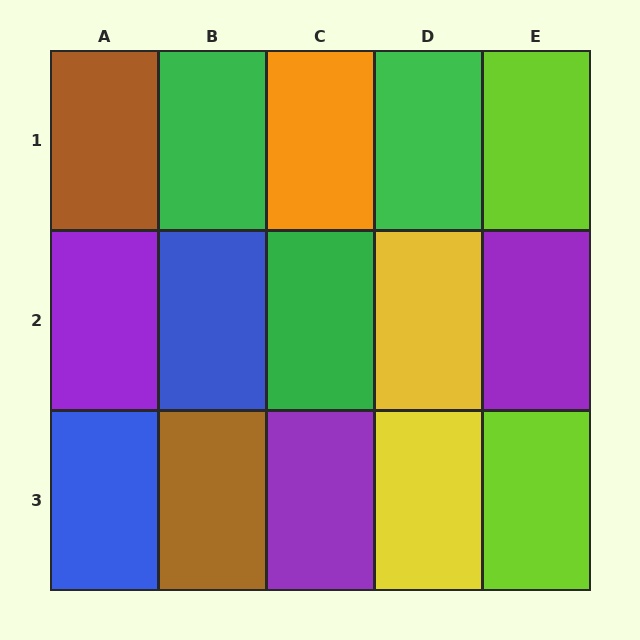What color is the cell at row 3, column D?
Yellow.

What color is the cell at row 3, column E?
Lime.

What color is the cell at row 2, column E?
Purple.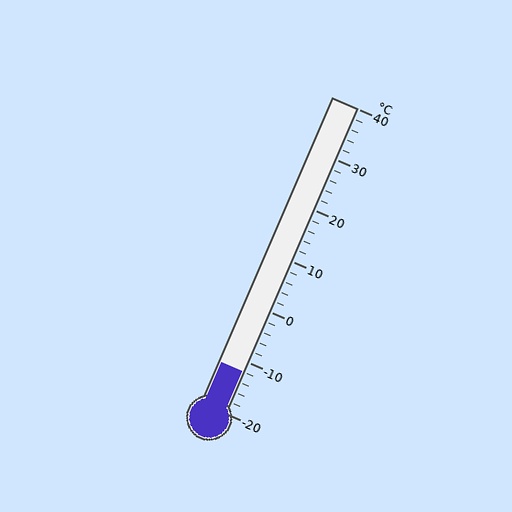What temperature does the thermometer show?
The thermometer shows approximately -12°C.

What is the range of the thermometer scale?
The thermometer scale ranges from -20°C to 40°C.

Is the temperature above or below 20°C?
The temperature is below 20°C.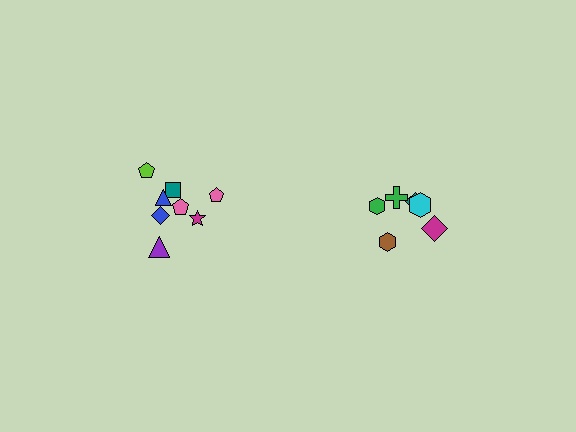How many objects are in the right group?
There are 6 objects.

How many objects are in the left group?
There are 8 objects.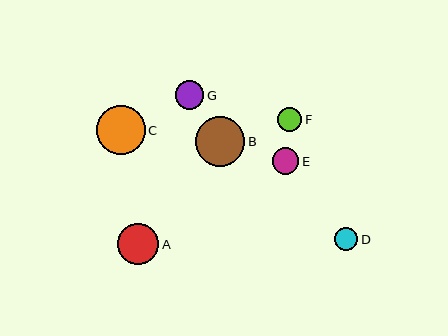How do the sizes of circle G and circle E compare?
Circle G and circle E are approximately the same size.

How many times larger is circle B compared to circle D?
Circle B is approximately 2.1 times the size of circle D.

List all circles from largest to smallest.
From largest to smallest: B, C, A, G, E, F, D.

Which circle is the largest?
Circle B is the largest with a size of approximately 49 pixels.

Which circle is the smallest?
Circle D is the smallest with a size of approximately 24 pixels.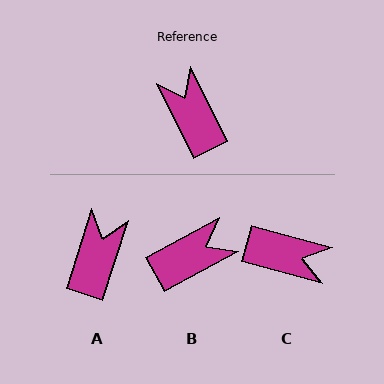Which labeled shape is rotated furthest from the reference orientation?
C, about 132 degrees away.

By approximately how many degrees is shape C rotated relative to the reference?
Approximately 132 degrees clockwise.